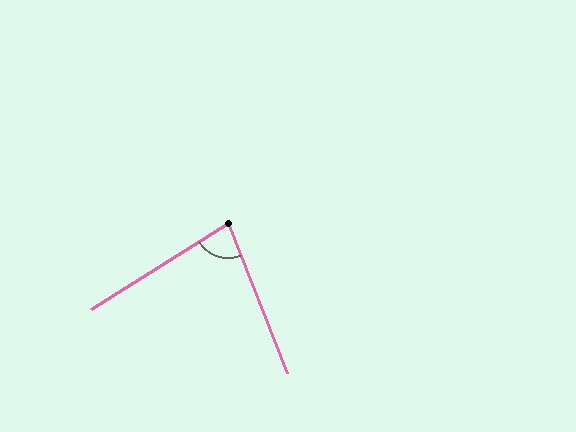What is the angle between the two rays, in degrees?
Approximately 79 degrees.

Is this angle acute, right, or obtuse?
It is acute.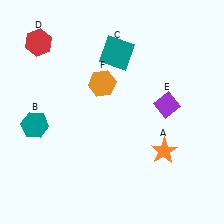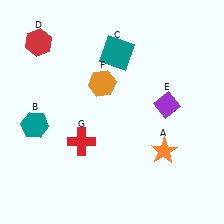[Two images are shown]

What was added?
A red cross (G) was added in Image 2.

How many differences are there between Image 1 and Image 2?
There is 1 difference between the two images.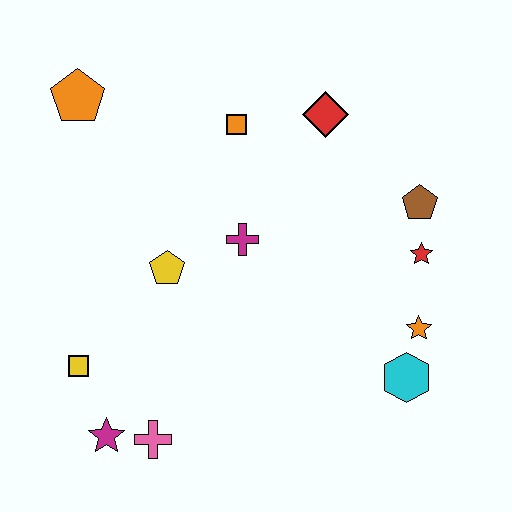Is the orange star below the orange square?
Yes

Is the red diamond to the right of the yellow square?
Yes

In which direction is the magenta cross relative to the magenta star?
The magenta cross is above the magenta star.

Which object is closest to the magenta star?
The pink cross is closest to the magenta star.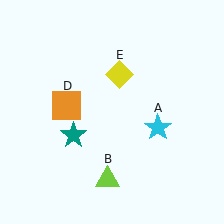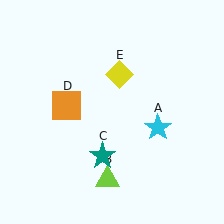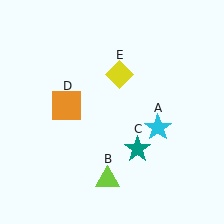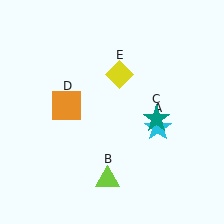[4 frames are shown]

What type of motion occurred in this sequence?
The teal star (object C) rotated counterclockwise around the center of the scene.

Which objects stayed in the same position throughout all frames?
Cyan star (object A) and lime triangle (object B) and orange square (object D) and yellow diamond (object E) remained stationary.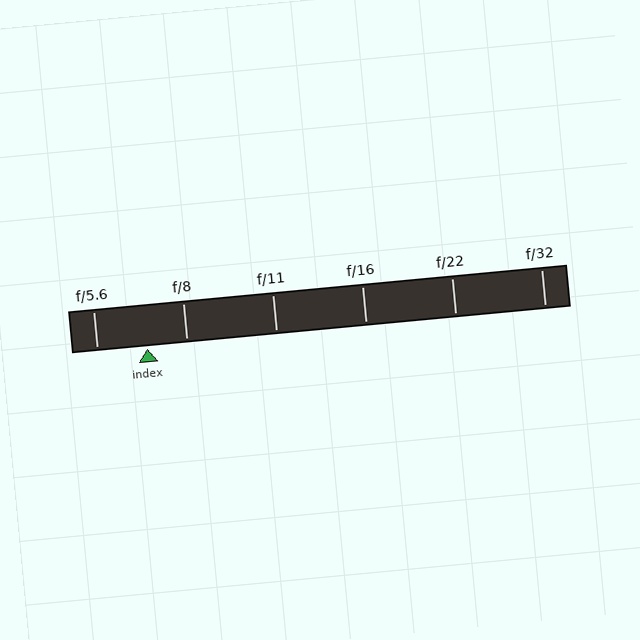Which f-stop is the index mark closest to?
The index mark is closest to f/8.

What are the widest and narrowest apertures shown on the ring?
The widest aperture shown is f/5.6 and the narrowest is f/32.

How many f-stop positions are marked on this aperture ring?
There are 6 f-stop positions marked.